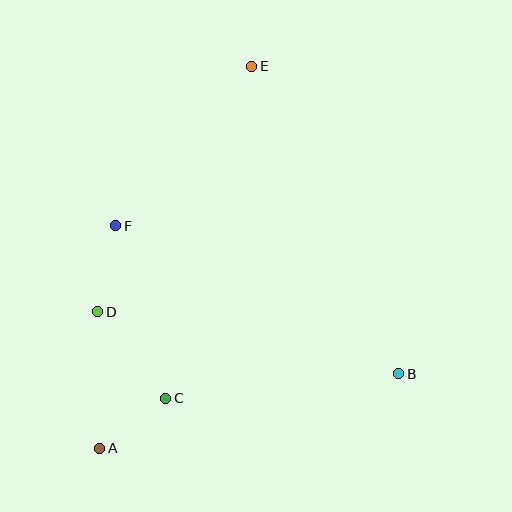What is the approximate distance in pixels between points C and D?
The distance between C and D is approximately 110 pixels.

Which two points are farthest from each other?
Points A and E are farthest from each other.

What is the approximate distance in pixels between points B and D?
The distance between B and D is approximately 307 pixels.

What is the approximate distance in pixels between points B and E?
The distance between B and E is approximately 341 pixels.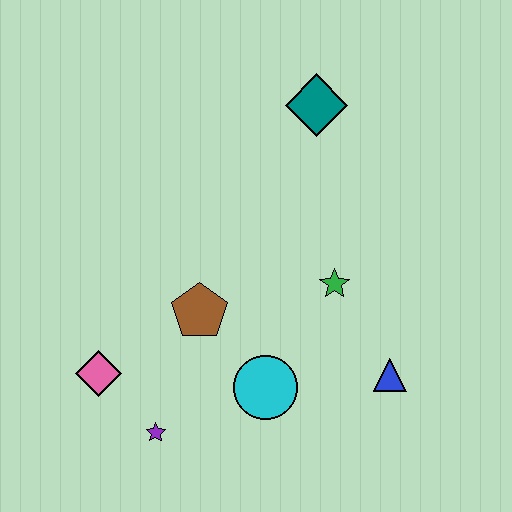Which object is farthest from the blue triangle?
The pink diamond is farthest from the blue triangle.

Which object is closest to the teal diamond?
The green star is closest to the teal diamond.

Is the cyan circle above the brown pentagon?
No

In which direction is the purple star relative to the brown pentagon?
The purple star is below the brown pentagon.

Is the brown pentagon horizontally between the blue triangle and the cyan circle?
No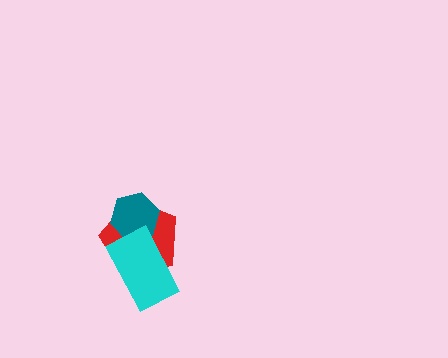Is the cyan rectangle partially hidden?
No, no other shape covers it.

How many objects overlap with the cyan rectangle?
2 objects overlap with the cyan rectangle.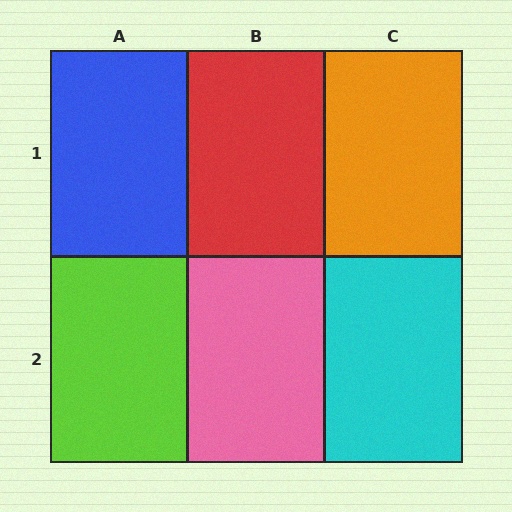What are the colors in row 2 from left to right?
Lime, pink, cyan.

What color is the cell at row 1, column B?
Red.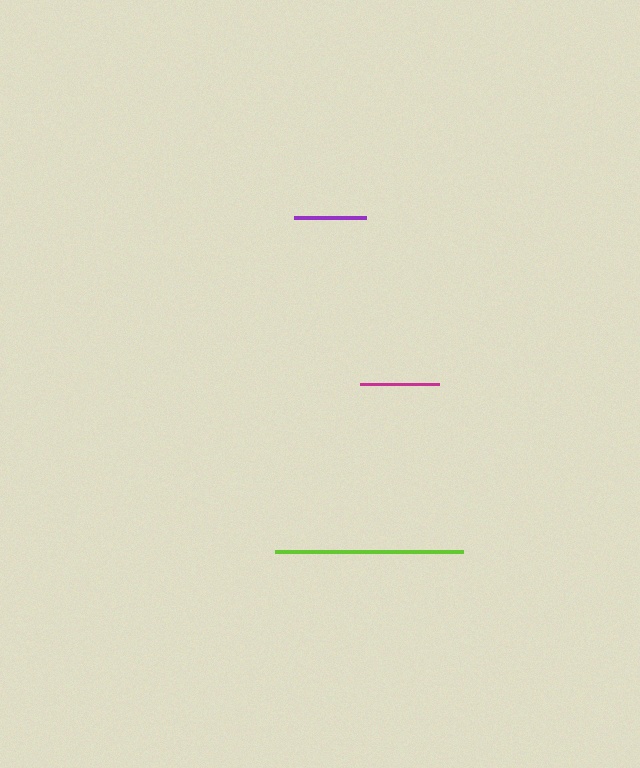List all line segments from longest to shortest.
From longest to shortest: lime, magenta, purple.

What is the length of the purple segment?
The purple segment is approximately 72 pixels long.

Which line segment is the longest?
The lime line is the longest at approximately 189 pixels.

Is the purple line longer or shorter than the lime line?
The lime line is longer than the purple line.